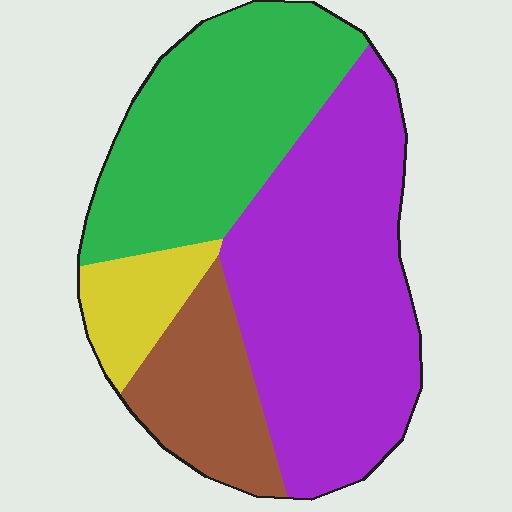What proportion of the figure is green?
Green covers about 30% of the figure.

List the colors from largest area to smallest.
From largest to smallest: purple, green, brown, yellow.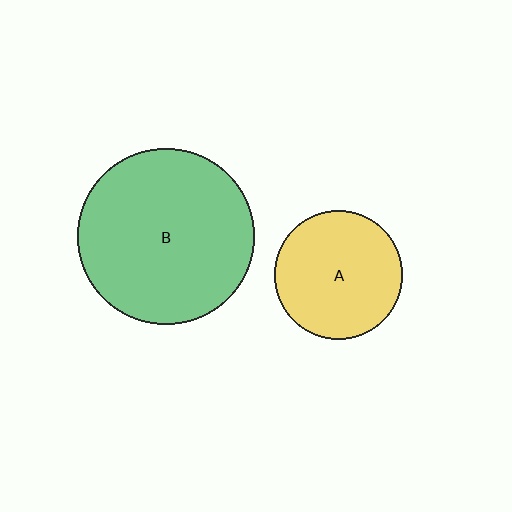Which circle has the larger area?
Circle B (green).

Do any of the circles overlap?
No, none of the circles overlap.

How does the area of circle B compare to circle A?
Approximately 1.9 times.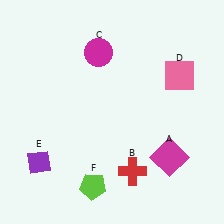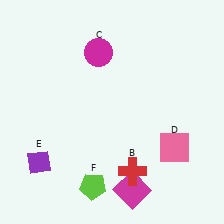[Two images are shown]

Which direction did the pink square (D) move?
The pink square (D) moved down.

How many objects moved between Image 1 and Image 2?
2 objects moved between the two images.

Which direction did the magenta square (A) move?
The magenta square (A) moved left.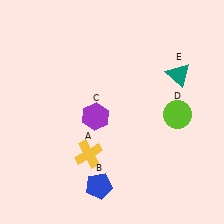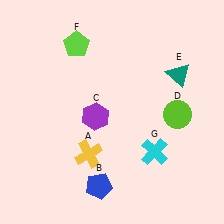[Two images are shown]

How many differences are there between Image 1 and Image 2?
There are 2 differences between the two images.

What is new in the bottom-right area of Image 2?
A cyan cross (G) was added in the bottom-right area of Image 2.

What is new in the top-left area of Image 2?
A lime pentagon (F) was added in the top-left area of Image 2.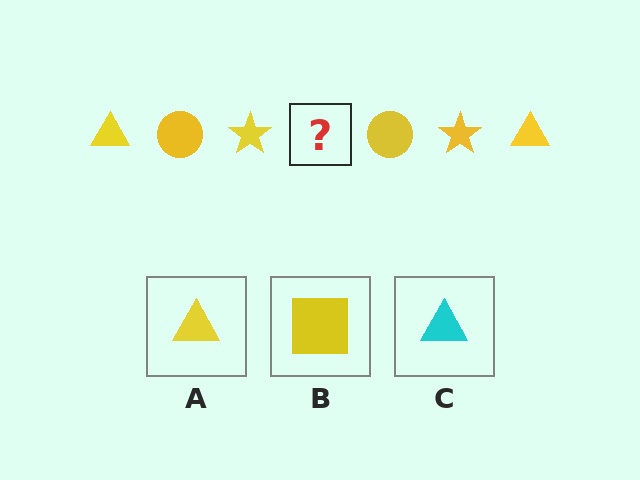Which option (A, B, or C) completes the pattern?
A.